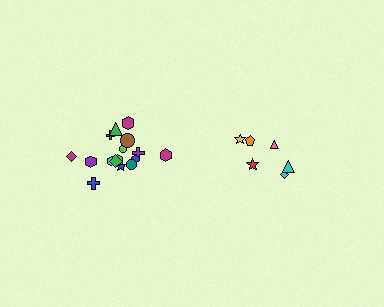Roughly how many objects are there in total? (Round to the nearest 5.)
Roughly 25 objects in total.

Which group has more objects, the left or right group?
The left group.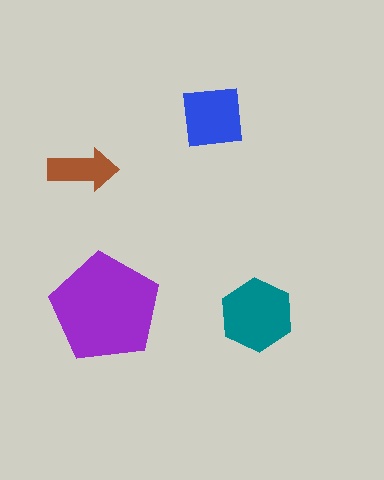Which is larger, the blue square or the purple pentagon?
The purple pentagon.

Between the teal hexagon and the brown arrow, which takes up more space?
The teal hexagon.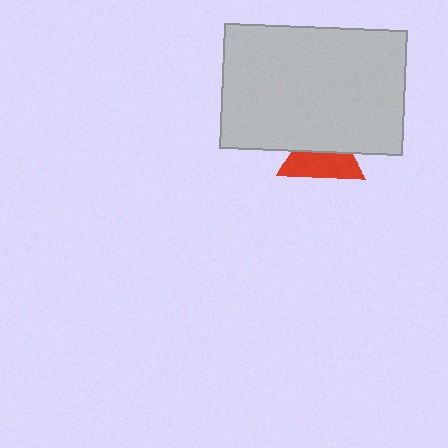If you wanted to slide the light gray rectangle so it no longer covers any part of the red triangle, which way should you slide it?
Slide it up — that is the most direct way to separate the two shapes.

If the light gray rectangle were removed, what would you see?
You would see the complete red triangle.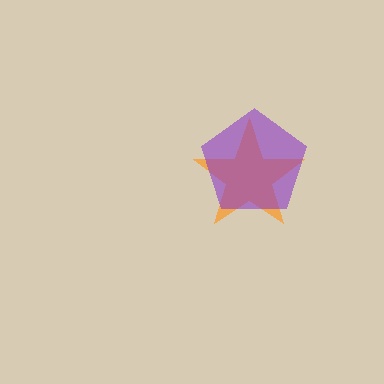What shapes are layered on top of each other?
The layered shapes are: an orange star, a purple pentagon.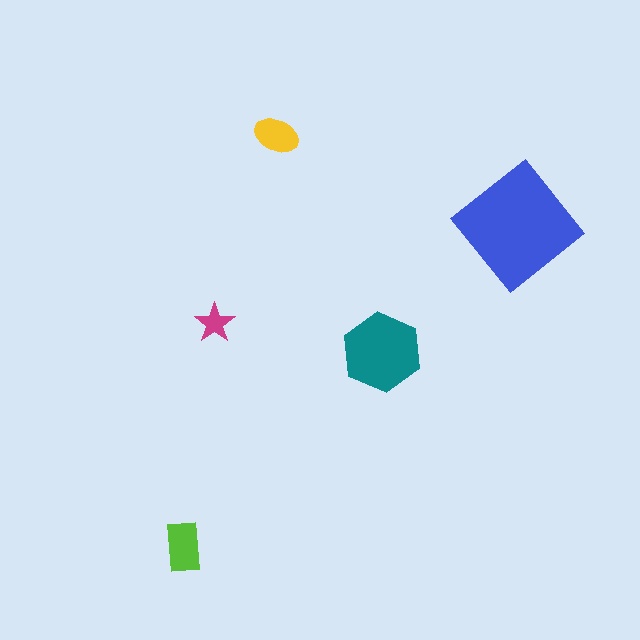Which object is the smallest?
The magenta star.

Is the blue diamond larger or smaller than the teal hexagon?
Larger.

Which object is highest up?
The yellow ellipse is topmost.